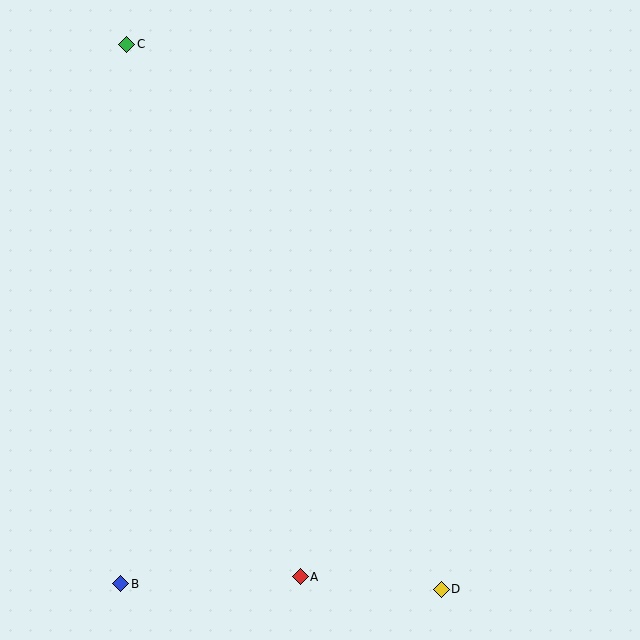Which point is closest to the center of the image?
Point A at (300, 577) is closest to the center.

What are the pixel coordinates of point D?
Point D is at (441, 589).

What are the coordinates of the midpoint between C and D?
The midpoint between C and D is at (284, 317).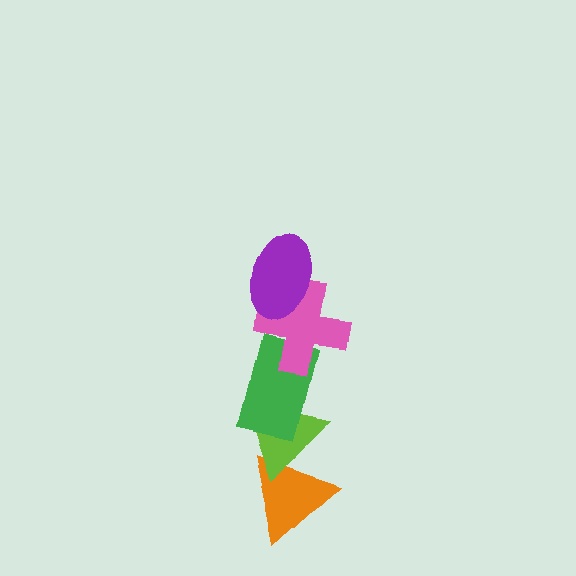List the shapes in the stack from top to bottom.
From top to bottom: the purple ellipse, the pink cross, the green rectangle, the lime triangle, the orange triangle.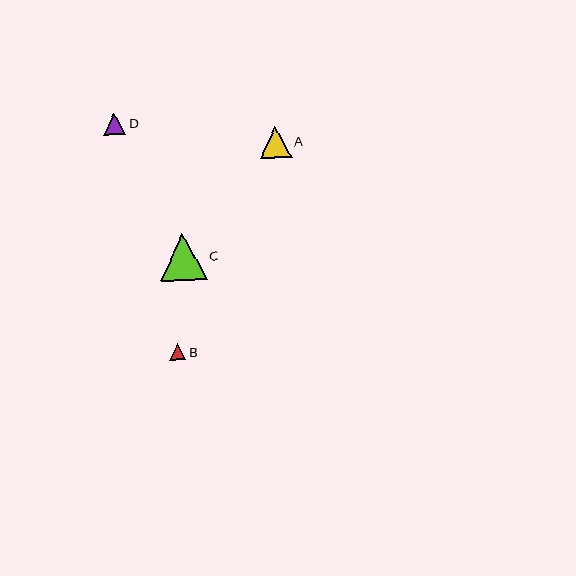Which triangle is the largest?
Triangle C is the largest with a size of approximately 47 pixels.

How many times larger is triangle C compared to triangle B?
Triangle C is approximately 2.9 times the size of triangle B.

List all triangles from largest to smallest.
From largest to smallest: C, A, D, B.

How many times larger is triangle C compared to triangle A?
Triangle C is approximately 1.5 times the size of triangle A.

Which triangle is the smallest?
Triangle B is the smallest with a size of approximately 16 pixels.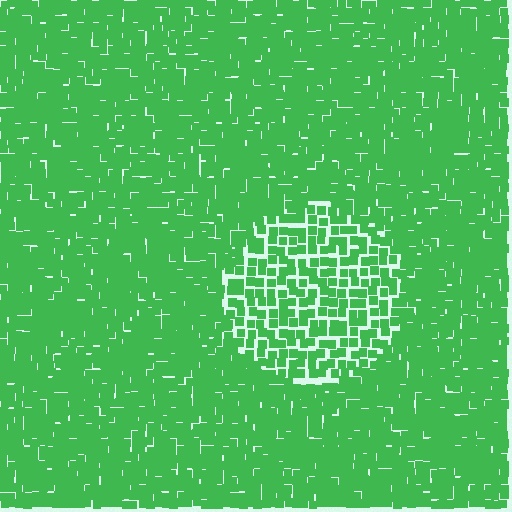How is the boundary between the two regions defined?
The boundary is defined by a change in element density (approximately 1.8x ratio). All elements are the same color, size, and shape.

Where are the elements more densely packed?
The elements are more densely packed outside the circle boundary.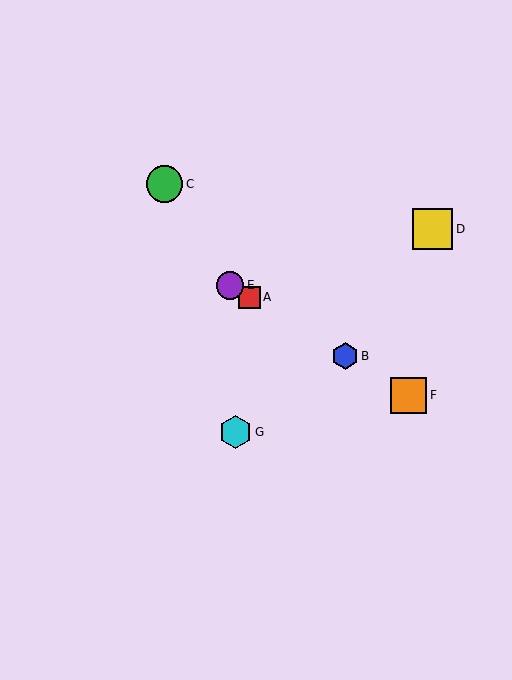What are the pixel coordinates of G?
Object G is at (235, 432).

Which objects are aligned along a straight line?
Objects A, B, E, F are aligned along a straight line.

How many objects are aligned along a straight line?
4 objects (A, B, E, F) are aligned along a straight line.